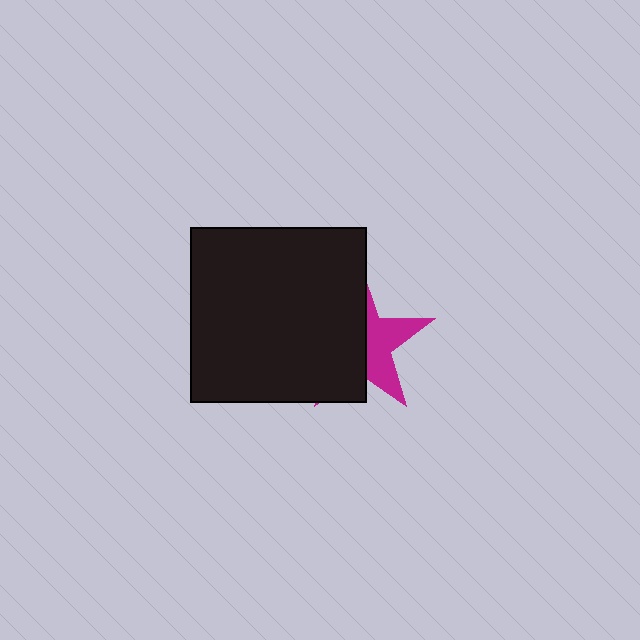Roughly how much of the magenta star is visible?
A small part of it is visible (roughly 40%).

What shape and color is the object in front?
The object in front is a black square.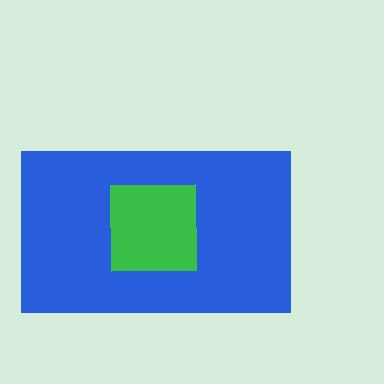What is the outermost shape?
The blue rectangle.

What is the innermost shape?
The green square.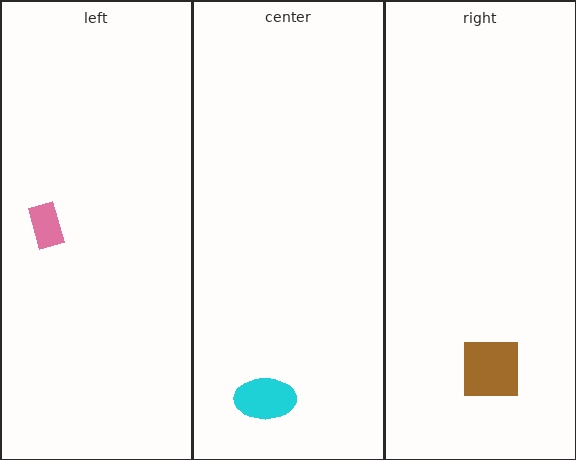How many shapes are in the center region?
1.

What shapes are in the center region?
The cyan ellipse.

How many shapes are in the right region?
1.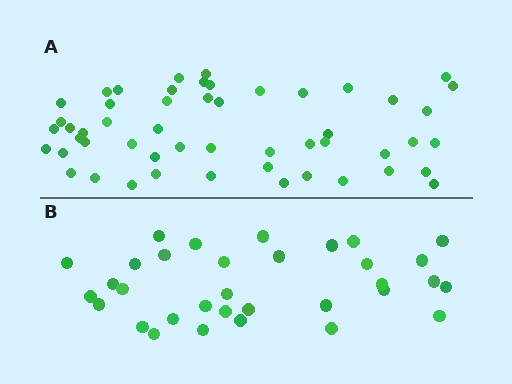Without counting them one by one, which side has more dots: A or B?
Region A (the top region) has more dots.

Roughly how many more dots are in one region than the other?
Region A has approximately 20 more dots than region B.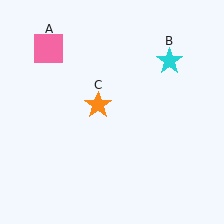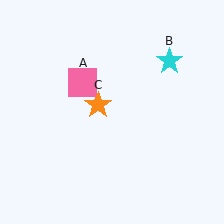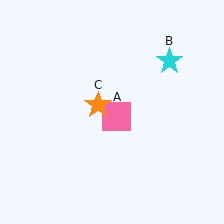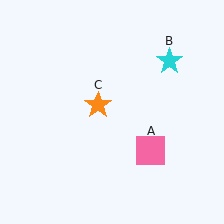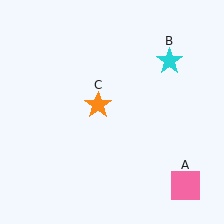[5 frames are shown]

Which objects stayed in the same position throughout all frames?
Cyan star (object B) and orange star (object C) remained stationary.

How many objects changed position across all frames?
1 object changed position: pink square (object A).